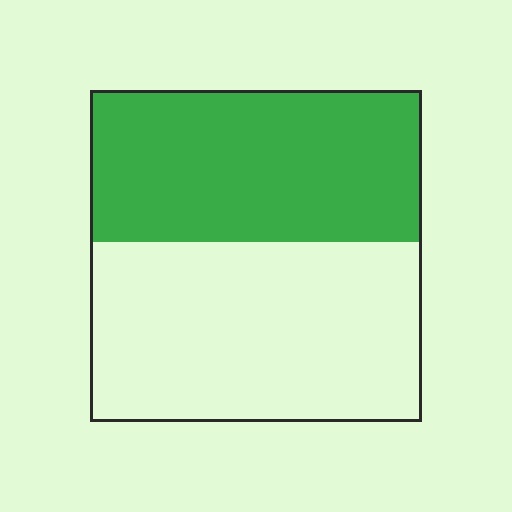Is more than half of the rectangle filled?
No.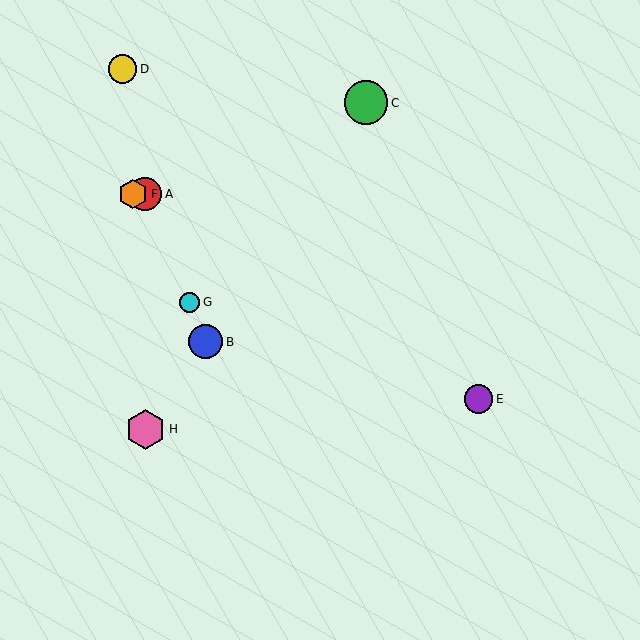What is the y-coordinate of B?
Object B is at y≈342.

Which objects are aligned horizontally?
Objects A, F are aligned horizontally.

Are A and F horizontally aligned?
Yes, both are at y≈194.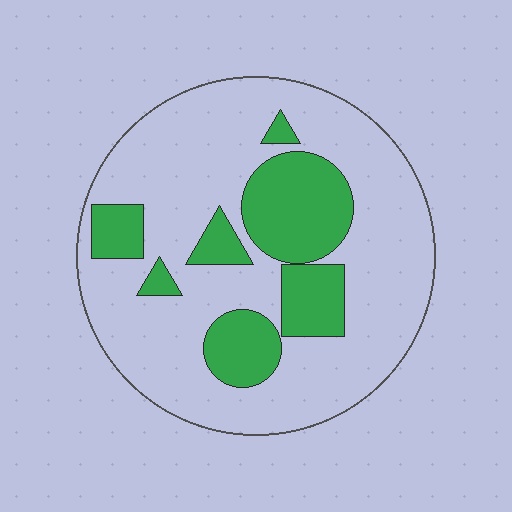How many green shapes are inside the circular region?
7.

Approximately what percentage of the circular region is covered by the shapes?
Approximately 25%.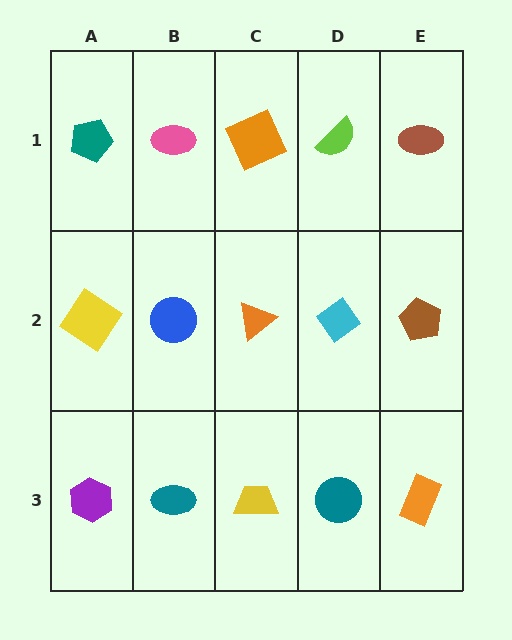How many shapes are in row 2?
5 shapes.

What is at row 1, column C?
An orange square.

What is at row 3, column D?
A teal circle.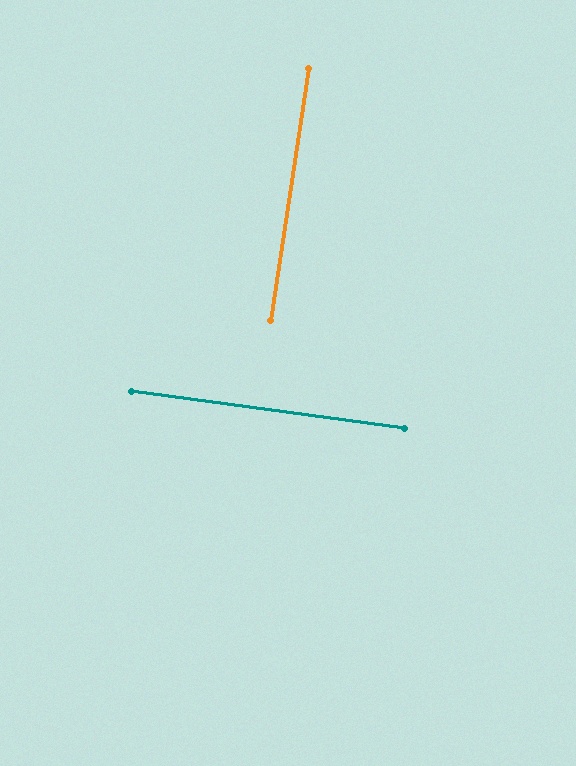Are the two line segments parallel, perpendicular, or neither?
Perpendicular — they meet at approximately 89°.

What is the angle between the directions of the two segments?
Approximately 89 degrees.